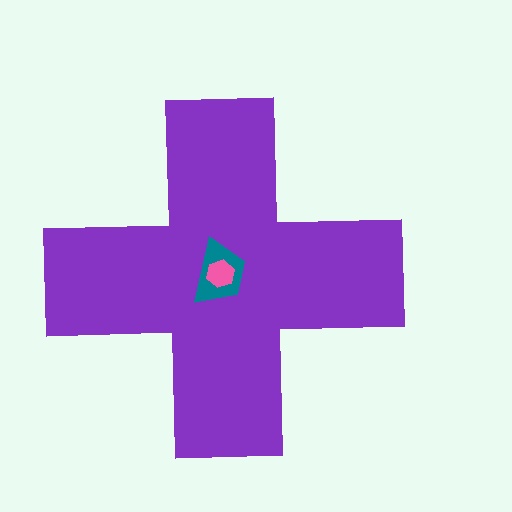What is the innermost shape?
The pink hexagon.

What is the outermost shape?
The purple cross.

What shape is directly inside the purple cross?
The teal trapezoid.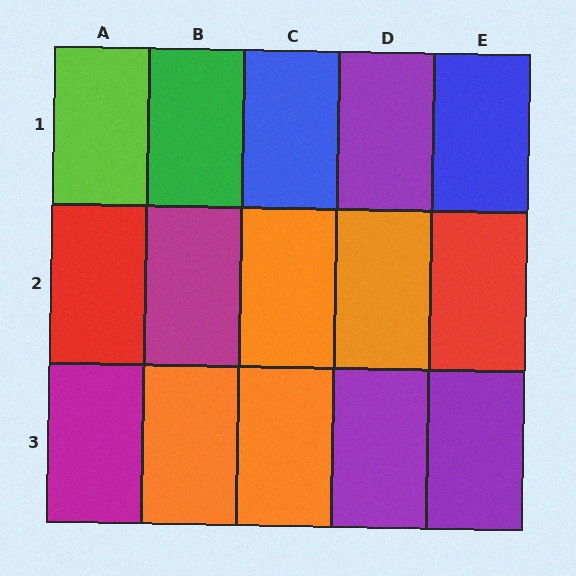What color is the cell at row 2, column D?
Orange.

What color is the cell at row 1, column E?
Blue.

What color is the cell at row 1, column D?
Purple.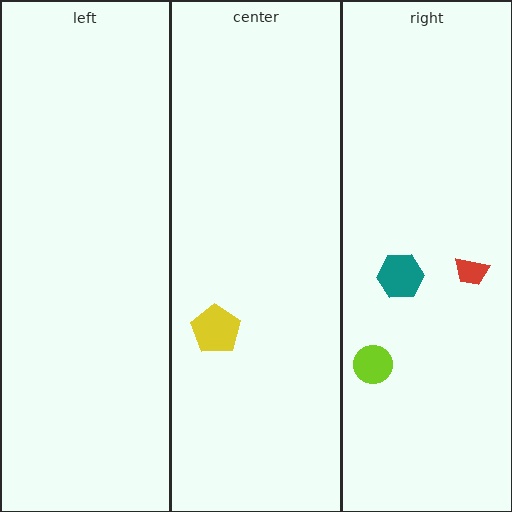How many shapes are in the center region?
1.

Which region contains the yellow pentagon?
The center region.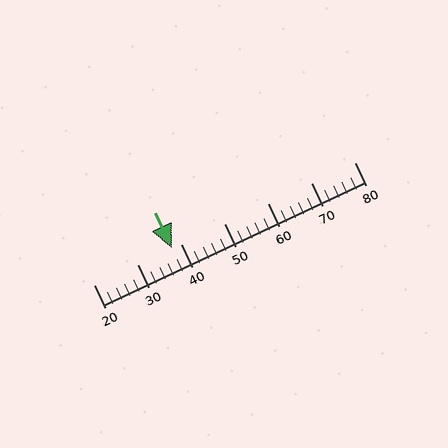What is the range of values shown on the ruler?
The ruler shows values from 20 to 80.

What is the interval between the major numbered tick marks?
The major tick marks are spaced 10 units apart.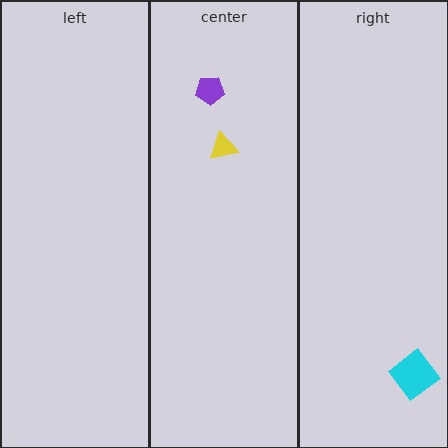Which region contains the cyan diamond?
The right region.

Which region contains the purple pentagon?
The center region.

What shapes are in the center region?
The yellow triangle, the purple pentagon.